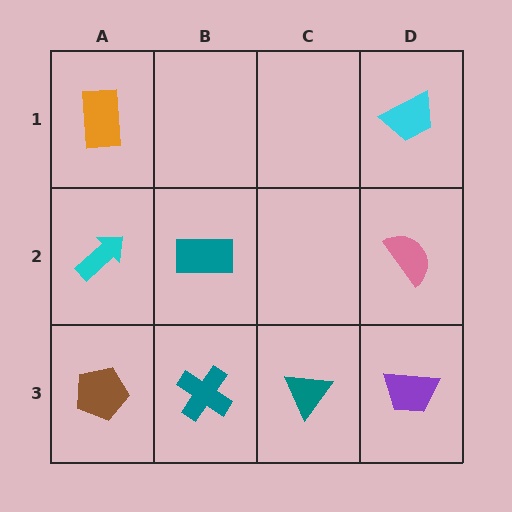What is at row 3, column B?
A teal cross.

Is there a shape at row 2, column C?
No, that cell is empty.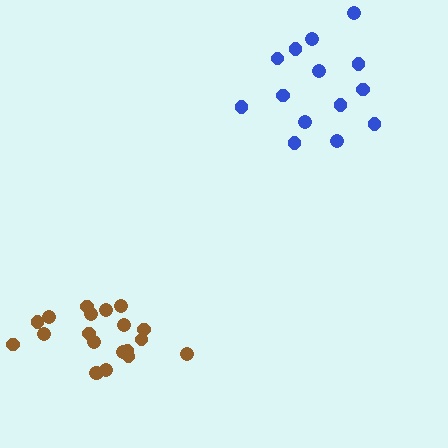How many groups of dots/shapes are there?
There are 2 groups.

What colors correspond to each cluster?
The clusters are colored: blue, brown.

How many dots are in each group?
Group 1: 14 dots, Group 2: 20 dots (34 total).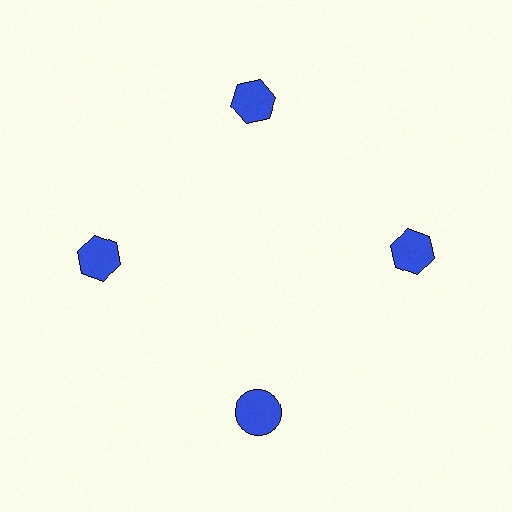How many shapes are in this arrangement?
There are 4 shapes arranged in a ring pattern.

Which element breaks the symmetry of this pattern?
The blue circle at roughly the 6 o'clock position breaks the symmetry. All other shapes are blue hexagons.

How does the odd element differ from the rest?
It has a different shape: circle instead of hexagon.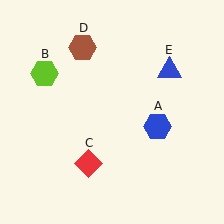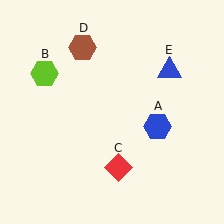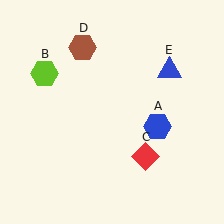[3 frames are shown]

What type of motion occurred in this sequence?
The red diamond (object C) rotated counterclockwise around the center of the scene.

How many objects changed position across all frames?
1 object changed position: red diamond (object C).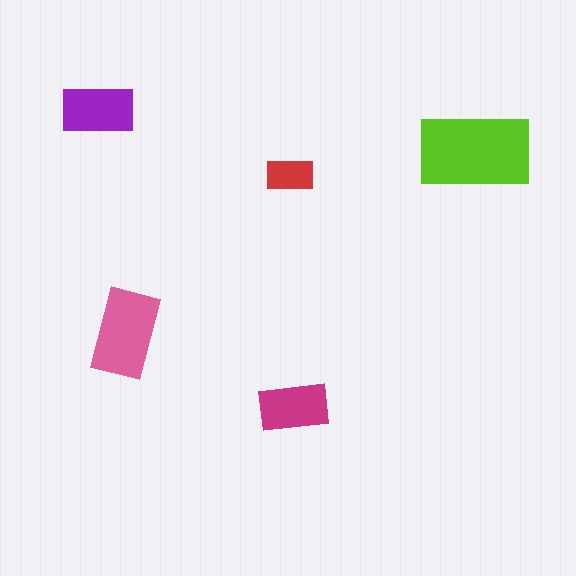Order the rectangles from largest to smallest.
the lime one, the pink one, the purple one, the magenta one, the red one.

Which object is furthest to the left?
The purple rectangle is leftmost.